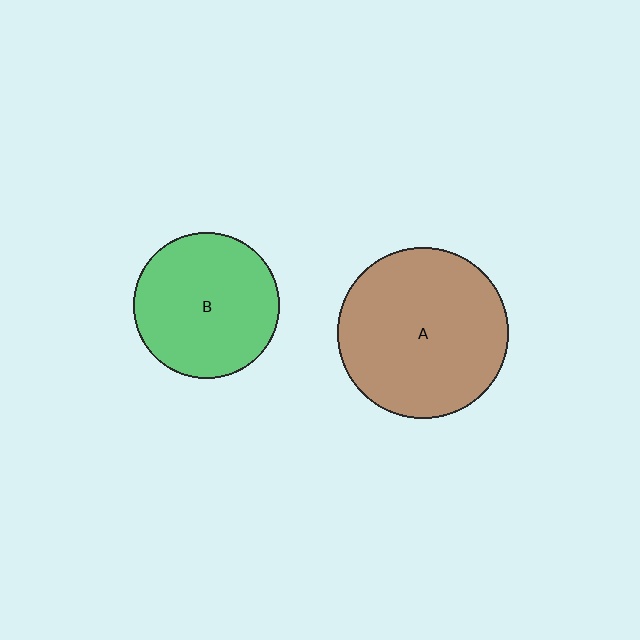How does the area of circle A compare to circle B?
Approximately 1.4 times.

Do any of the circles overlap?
No, none of the circles overlap.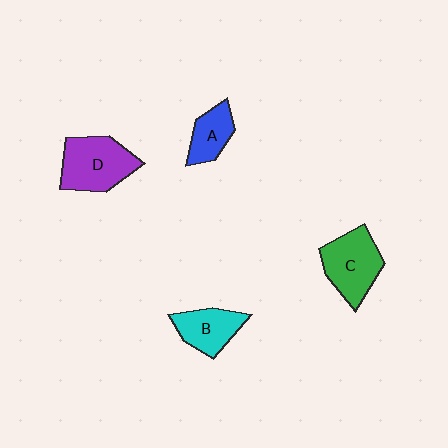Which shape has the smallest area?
Shape A (blue).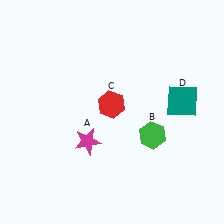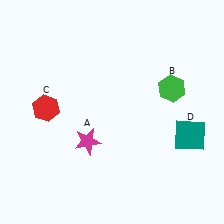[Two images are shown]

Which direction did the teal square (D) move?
The teal square (D) moved down.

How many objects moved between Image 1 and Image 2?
3 objects moved between the two images.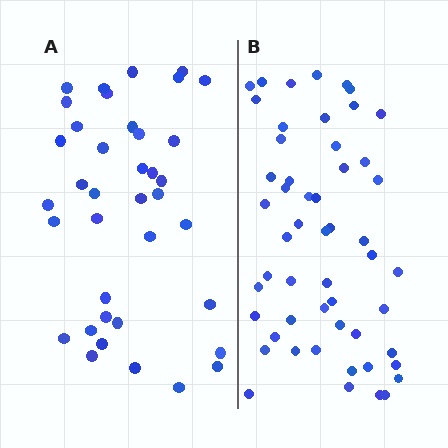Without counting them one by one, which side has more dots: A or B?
Region B (the right region) has more dots.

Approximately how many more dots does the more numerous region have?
Region B has approximately 15 more dots than region A.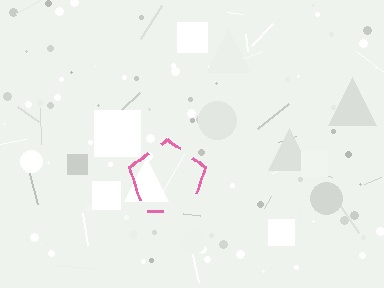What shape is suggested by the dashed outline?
The dashed outline suggests a pentagon.